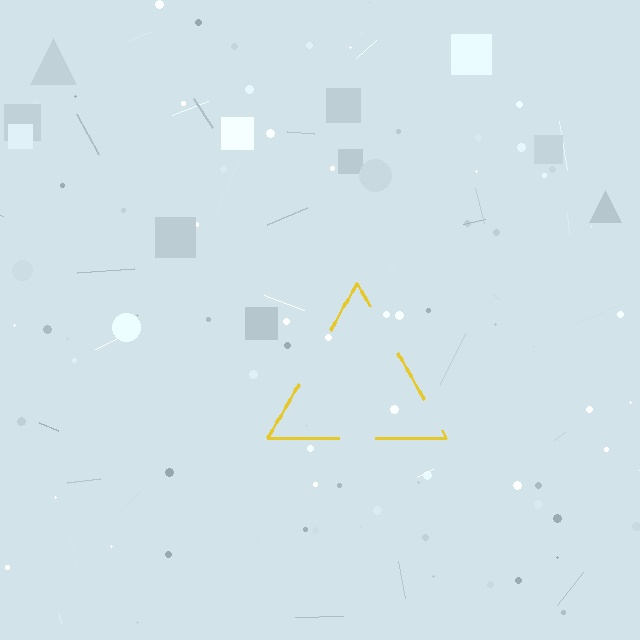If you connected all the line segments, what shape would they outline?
They would outline a triangle.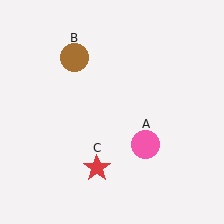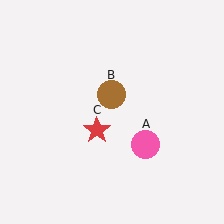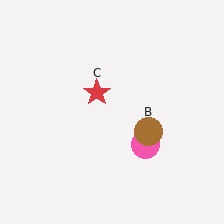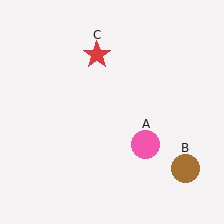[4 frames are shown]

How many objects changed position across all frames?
2 objects changed position: brown circle (object B), red star (object C).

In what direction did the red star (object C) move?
The red star (object C) moved up.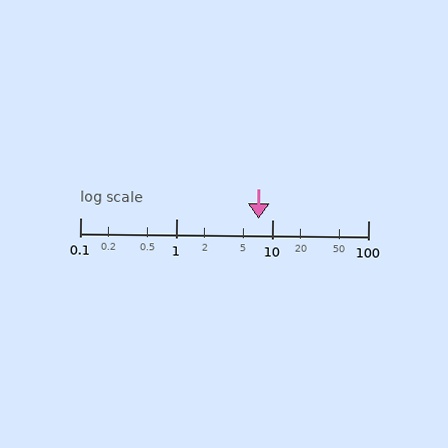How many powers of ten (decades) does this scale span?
The scale spans 3 decades, from 0.1 to 100.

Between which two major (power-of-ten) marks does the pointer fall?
The pointer is between 1 and 10.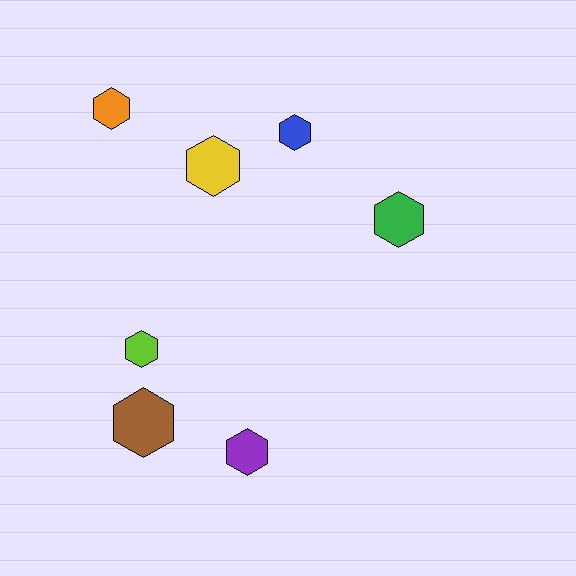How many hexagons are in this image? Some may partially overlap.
There are 7 hexagons.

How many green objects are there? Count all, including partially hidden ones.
There is 1 green object.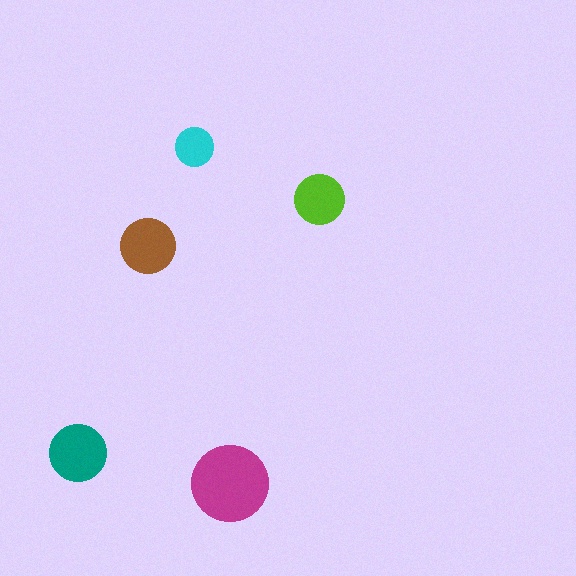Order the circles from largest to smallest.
the magenta one, the teal one, the brown one, the lime one, the cyan one.